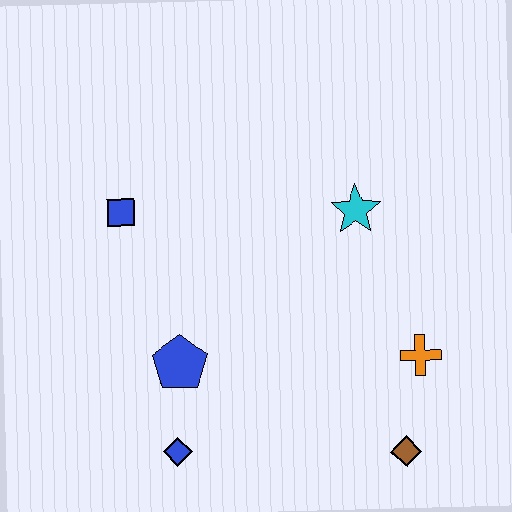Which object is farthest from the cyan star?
The blue diamond is farthest from the cyan star.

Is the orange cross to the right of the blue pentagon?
Yes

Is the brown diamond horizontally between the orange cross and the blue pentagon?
Yes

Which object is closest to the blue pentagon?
The blue diamond is closest to the blue pentagon.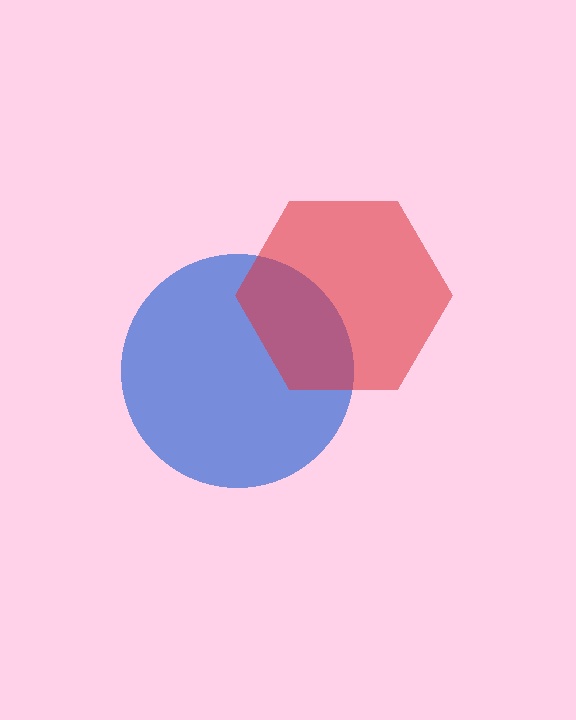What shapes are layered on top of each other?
The layered shapes are: a blue circle, a red hexagon.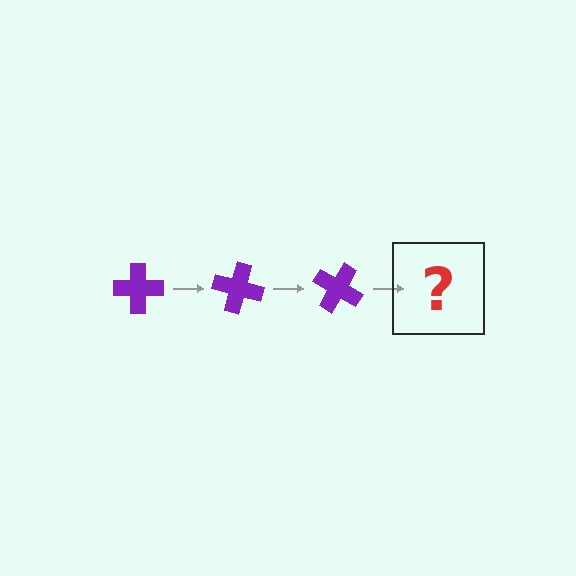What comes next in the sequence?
The next element should be a purple cross rotated 45 degrees.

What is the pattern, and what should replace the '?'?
The pattern is that the cross rotates 15 degrees each step. The '?' should be a purple cross rotated 45 degrees.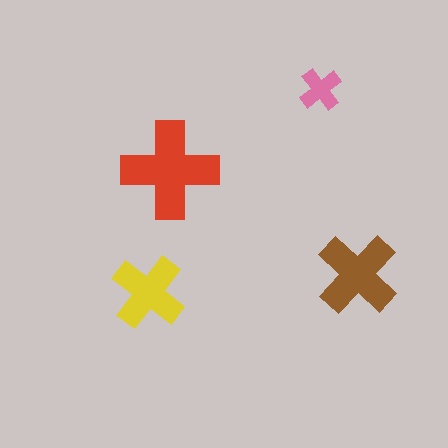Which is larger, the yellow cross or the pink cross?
The yellow one.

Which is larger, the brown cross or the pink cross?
The brown one.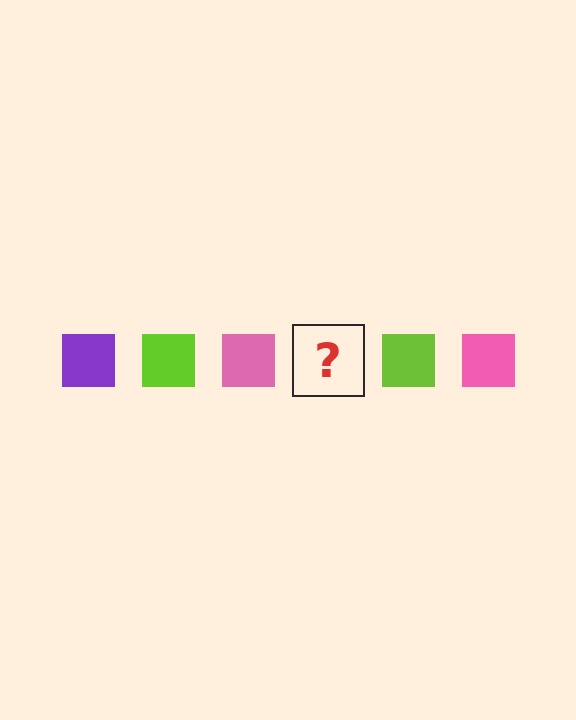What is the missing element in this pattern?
The missing element is a purple square.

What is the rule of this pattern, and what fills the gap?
The rule is that the pattern cycles through purple, lime, pink squares. The gap should be filled with a purple square.